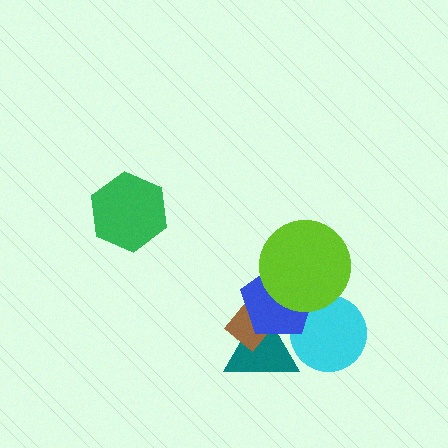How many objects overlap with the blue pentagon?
4 objects overlap with the blue pentagon.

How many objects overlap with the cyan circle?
3 objects overlap with the cyan circle.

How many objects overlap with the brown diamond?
2 objects overlap with the brown diamond.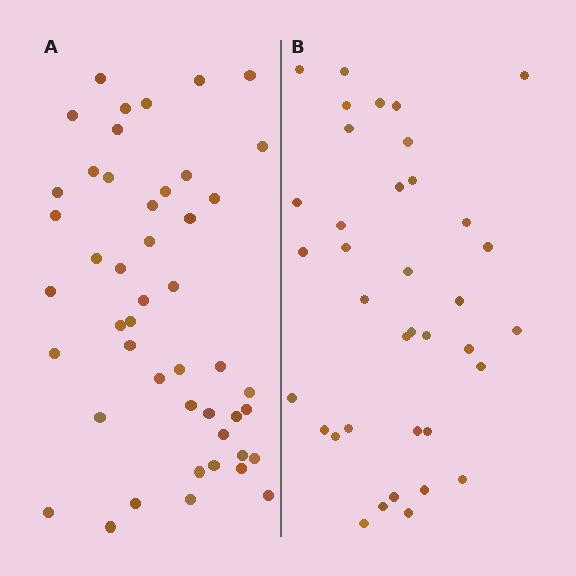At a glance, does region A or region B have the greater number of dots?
Region A (the left region) has more dots.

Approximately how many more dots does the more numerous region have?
Region A has roughly 10 or so more dots than region B.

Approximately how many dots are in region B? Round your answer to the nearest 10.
About 40 dots. (The exact count is 37, which rounds to 40.)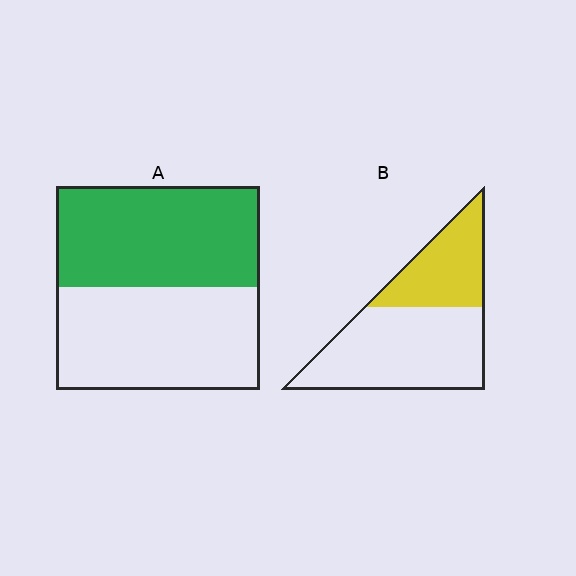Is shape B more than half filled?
No.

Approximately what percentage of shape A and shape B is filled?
A is approximately 50% and B is approximately 35%.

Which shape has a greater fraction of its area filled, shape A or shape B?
Shape A.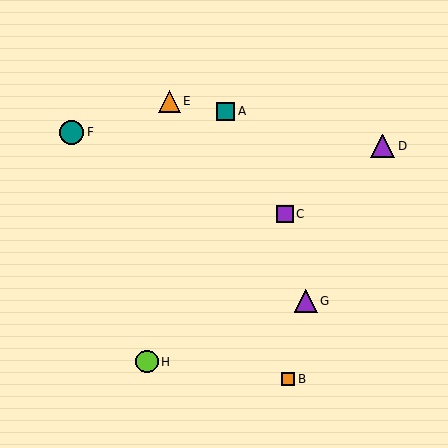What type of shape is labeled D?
Shape D is a purple triangle.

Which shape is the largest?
The teal circle (labeled F) is the largest.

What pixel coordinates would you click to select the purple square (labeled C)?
Click at (285, 214) to select the purple square C.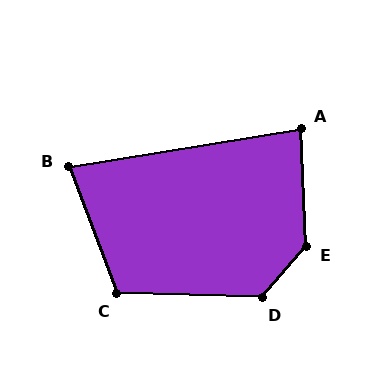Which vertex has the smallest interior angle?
B, at approximately 78 degrees.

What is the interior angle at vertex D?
Approximately 130 degrees (obtuse).